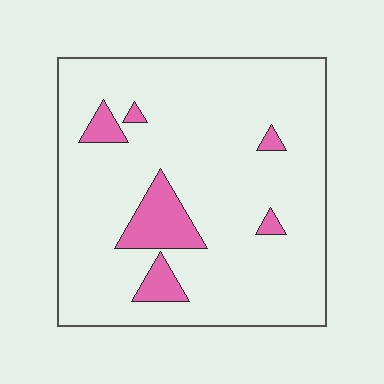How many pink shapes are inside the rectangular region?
6.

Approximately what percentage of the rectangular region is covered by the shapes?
Approximately 10%.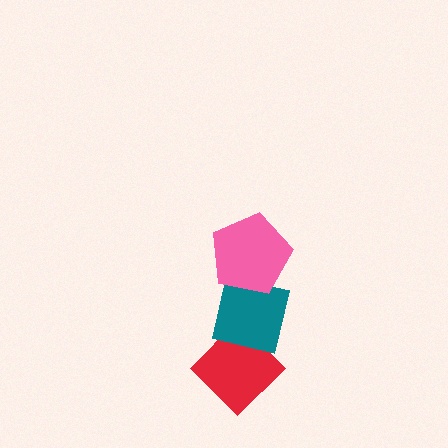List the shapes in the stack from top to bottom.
From top to bottom: the pink pentagon, the teal square, the red diamond.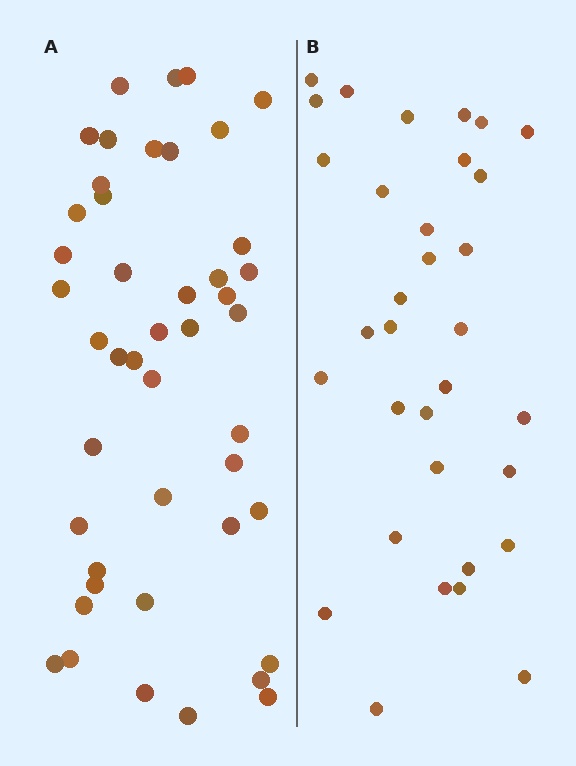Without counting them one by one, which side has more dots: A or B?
Region A (the left region) has more dots.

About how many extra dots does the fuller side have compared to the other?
Region A has roughly 12 or so more dots than region B.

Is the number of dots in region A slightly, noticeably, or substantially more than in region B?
Region A has noticeably more, but not dramatically so. The ratio is roughly 1.4 to 1.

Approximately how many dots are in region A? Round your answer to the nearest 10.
About 40 dots. (The exact count is 45, which rounds to 40.)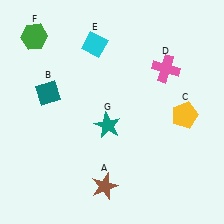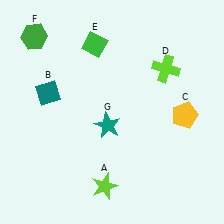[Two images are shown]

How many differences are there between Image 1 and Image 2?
There are 3 differences between the two images.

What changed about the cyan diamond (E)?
In Image 1, E is cyan. In Image 2, it changed to green.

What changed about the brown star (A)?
In Image 1, A is brown. In Image 2, it changed to lime.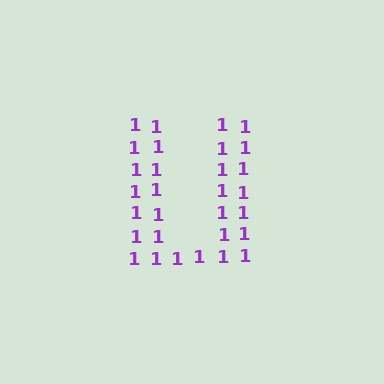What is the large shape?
The large shape is the letter U.